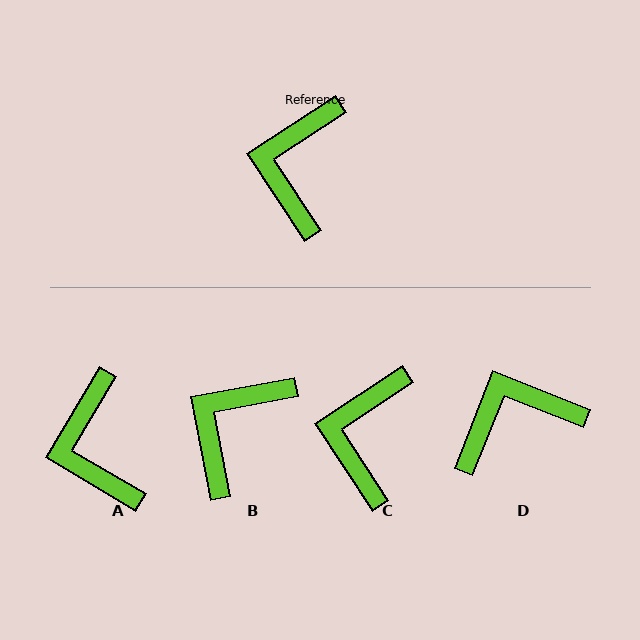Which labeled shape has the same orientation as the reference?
C.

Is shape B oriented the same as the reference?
No, it is off by about 22 degrees.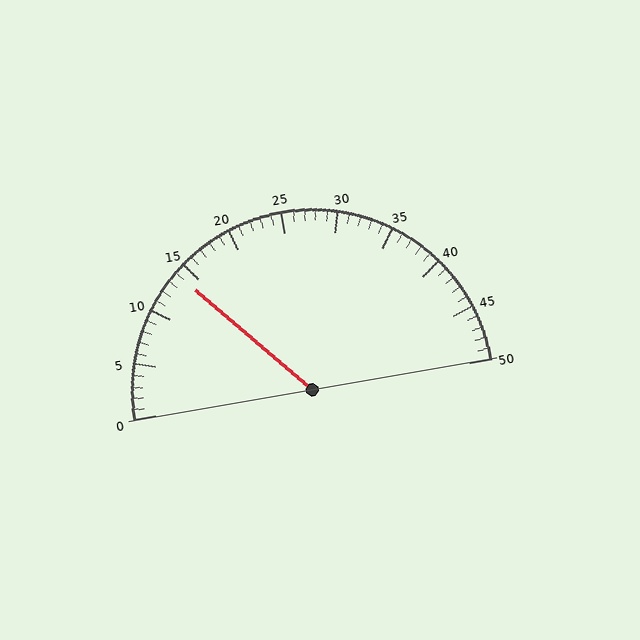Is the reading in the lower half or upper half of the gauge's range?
The reading is in the lower half of the range (0 to 50).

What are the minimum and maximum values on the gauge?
The gauge ranges from 0 to 50.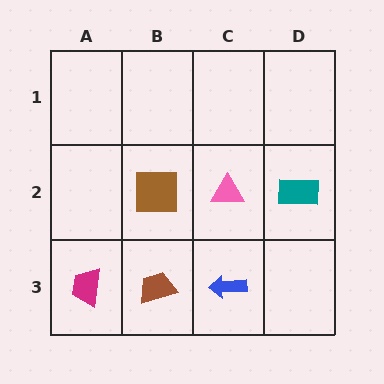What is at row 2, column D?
A teal rectangle.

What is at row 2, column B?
A brown square.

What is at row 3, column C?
A blue arrow.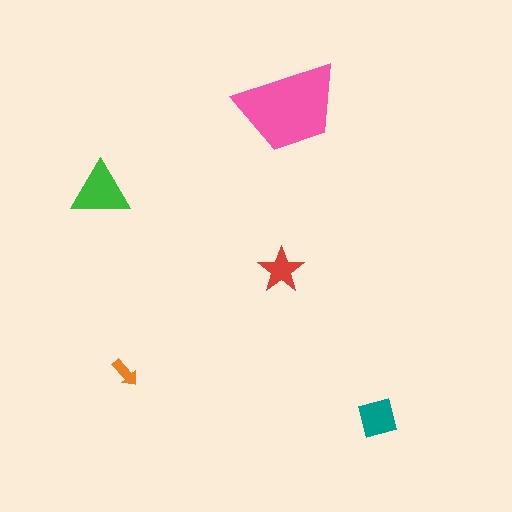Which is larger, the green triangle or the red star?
The green triangle.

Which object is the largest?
The pink trapezoid.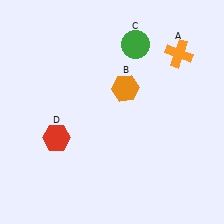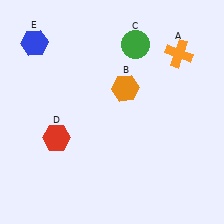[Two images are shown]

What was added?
A blue hexagon (E) was added in Image 2.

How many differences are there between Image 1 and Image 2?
There is 1 difference between the two images.